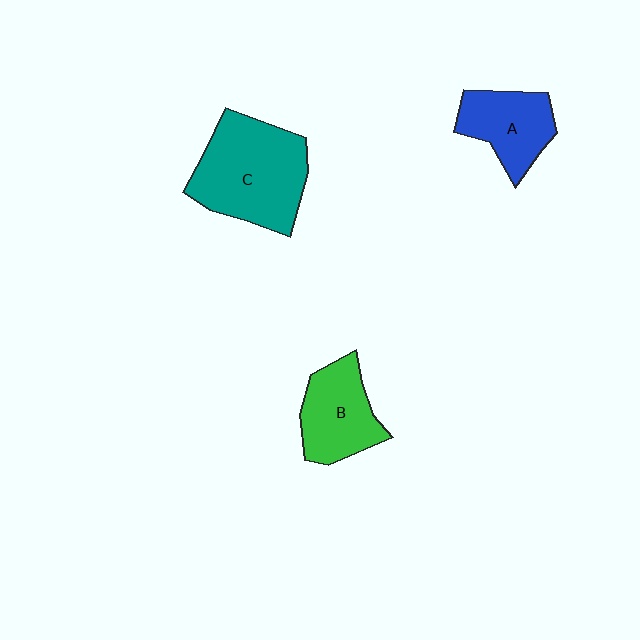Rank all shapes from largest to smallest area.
From largest to smallest: C (teal), B (green), A (blue).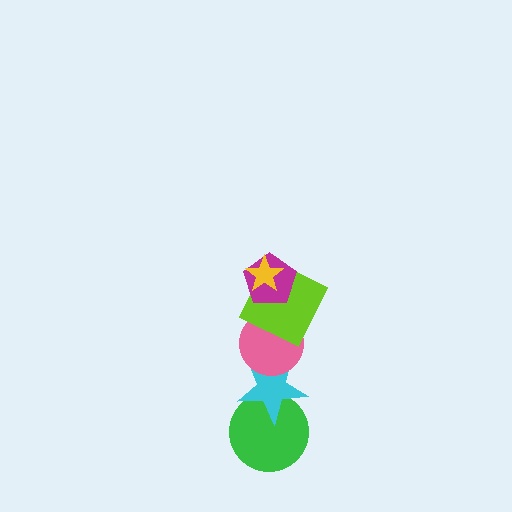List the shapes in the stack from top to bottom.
From top to bottom: the yellow star, the magenta pentagon, the lime square, the pink circle, the cyan star, the green circle.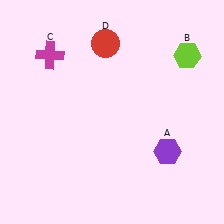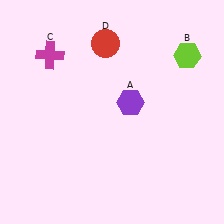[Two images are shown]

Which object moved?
The purple hexagon (A) moved up.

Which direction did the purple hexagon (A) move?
The purple hexagon (A) moved up.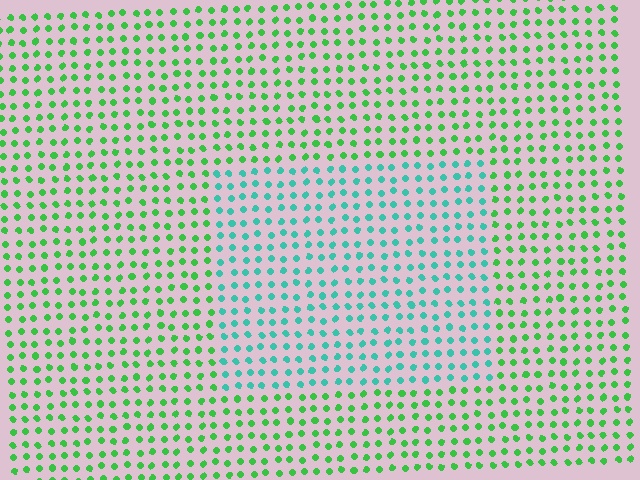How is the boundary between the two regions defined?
The boundary is defined purely by a slight shift in hue (about 45 degrees). Spacing, size, and orientation are identical on both sides.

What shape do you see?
I see a rectangle.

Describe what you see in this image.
The image is filled with small green elements in a uniform arrangement. A rectangle-shaped region is visible where the elements are tinted to a slightly different hue, forming a subtle color boundary.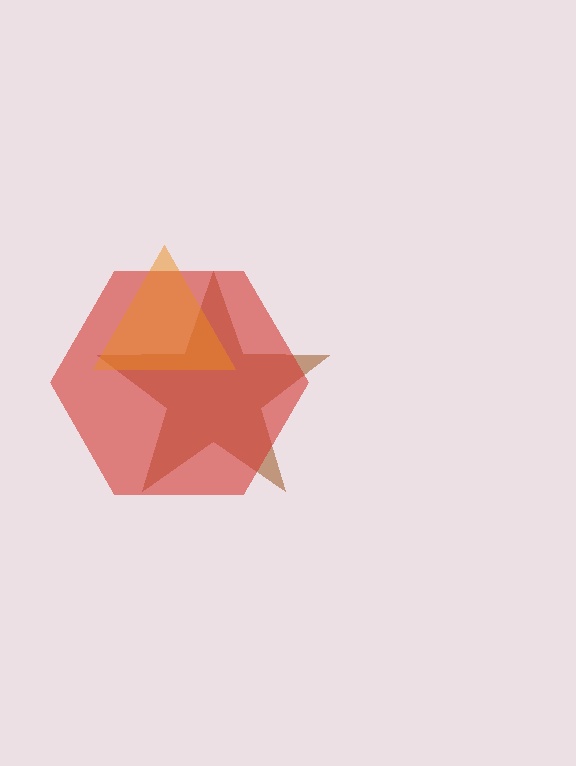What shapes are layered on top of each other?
The layered shapes are: a brown star, a red hexagon, an orange triangle.